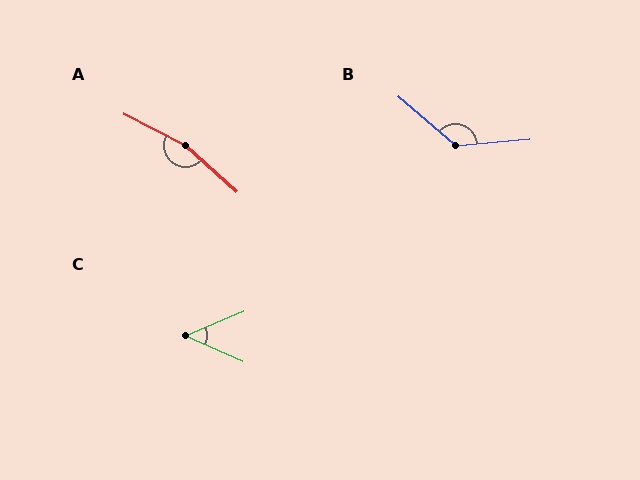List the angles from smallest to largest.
C (46°), B (134°), A (165°).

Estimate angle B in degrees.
Approximately 134 degrees.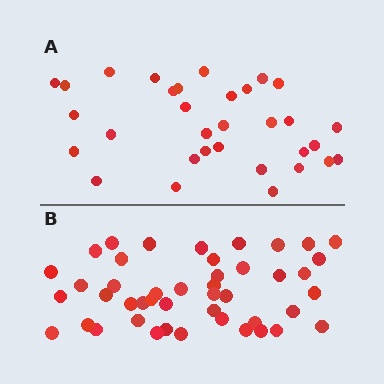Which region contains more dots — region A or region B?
Region B (the bottom region) has more dots.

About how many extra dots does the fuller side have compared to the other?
Region B has approximately 15 more dots than region A.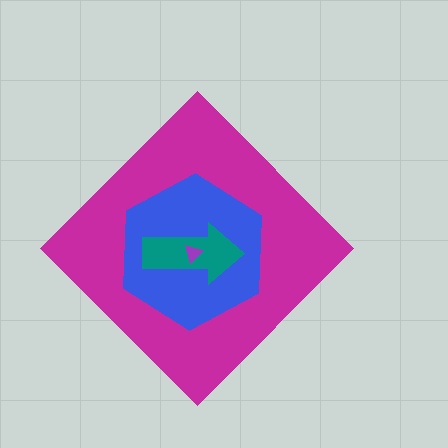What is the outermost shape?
The magenta diamond.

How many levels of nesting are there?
4.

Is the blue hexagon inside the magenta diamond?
Yes.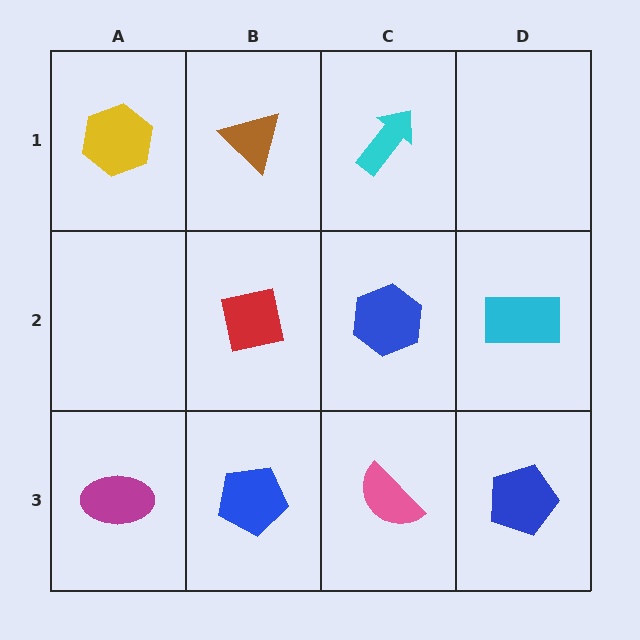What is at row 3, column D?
A blue pentagon.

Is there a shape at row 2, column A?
No, that cell is empty.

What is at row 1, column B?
A brown triangle.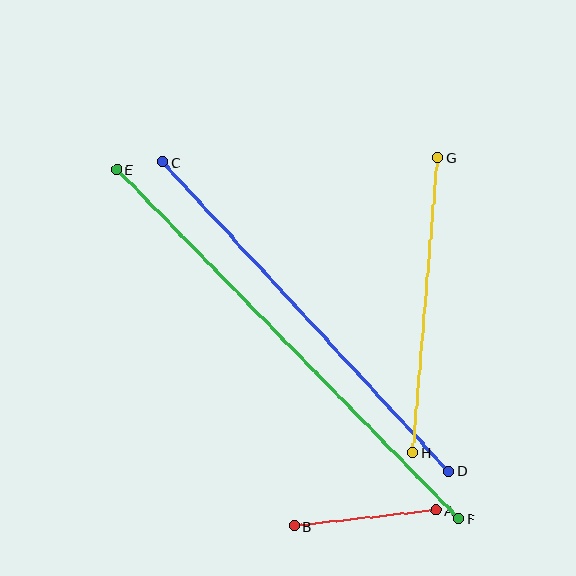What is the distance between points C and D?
The distance is approximately 421 pixels.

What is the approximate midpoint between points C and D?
The midpoint is at approximately (305, 316) pixels.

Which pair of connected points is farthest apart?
Points E and F are farthest apart.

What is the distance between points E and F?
The distance is approximately 489 pixels.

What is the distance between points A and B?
The distance is approximately 143 pixels.